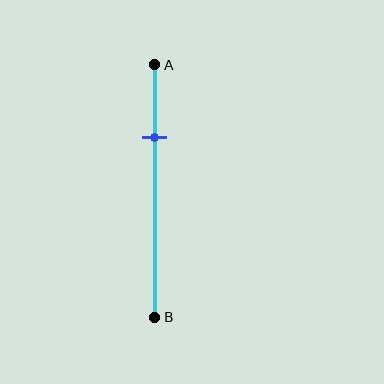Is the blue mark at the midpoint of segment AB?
No, the mark is at about 30% from A, not at the 50% midpoint.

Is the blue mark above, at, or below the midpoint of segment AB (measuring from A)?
The blue mark is above the midpoint of segment AB.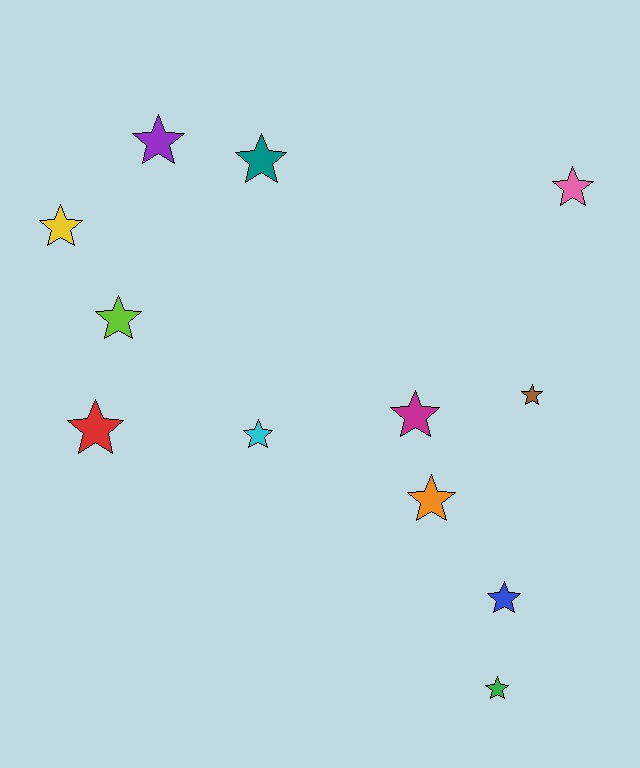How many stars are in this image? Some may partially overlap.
There are 12 stars.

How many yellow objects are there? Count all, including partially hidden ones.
There is 1 yellow object.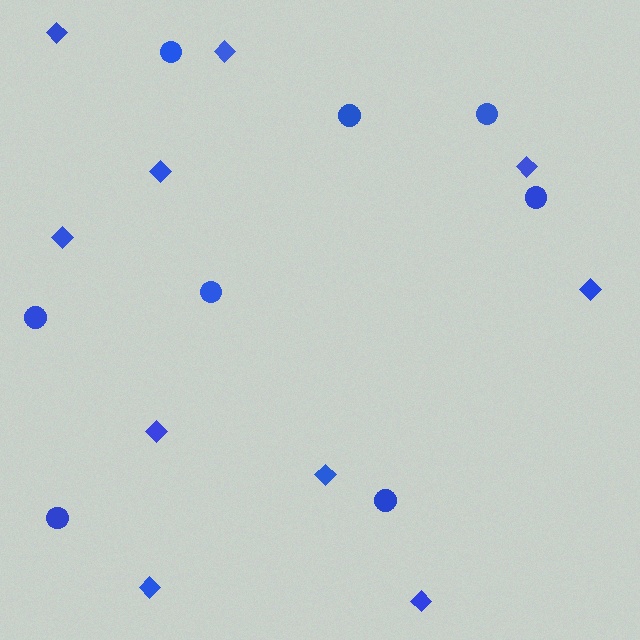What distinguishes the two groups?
There are 2 groups: one group of diamonds (10) and one group of circles (8).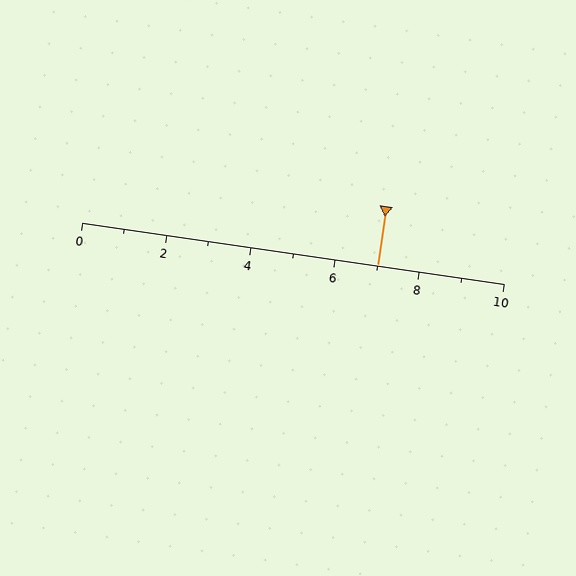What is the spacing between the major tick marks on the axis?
The major ticks are spaced 2 apart.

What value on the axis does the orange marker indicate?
The marker indicates approximately 7.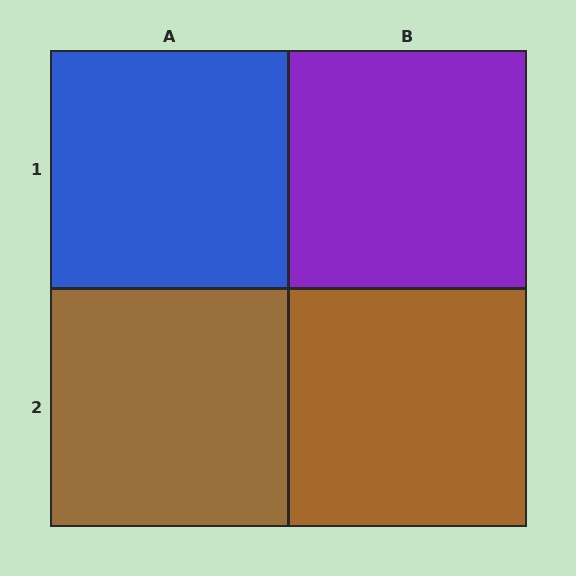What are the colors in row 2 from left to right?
Brown, brown.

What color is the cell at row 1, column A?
Blue.